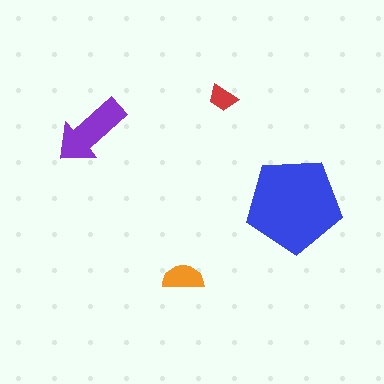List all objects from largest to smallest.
The blue pentagon, the purple arrow, the orange semicircle, the red trapezoid.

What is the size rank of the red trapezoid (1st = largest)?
4th.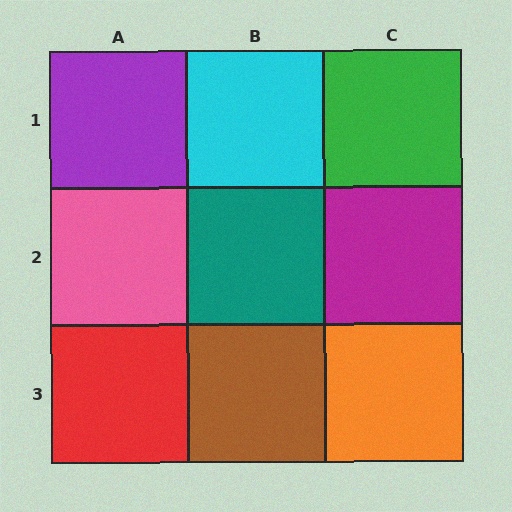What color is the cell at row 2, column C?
Magenta.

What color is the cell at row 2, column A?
Pink.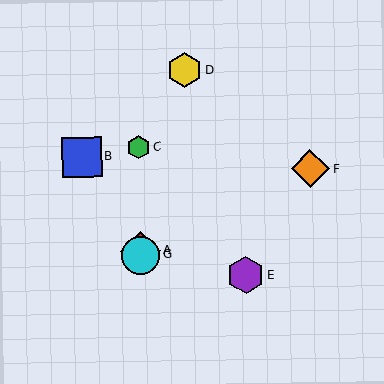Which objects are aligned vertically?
Objects A, C, G are aligned vertically.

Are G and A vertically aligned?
Yes, both are at x≈140.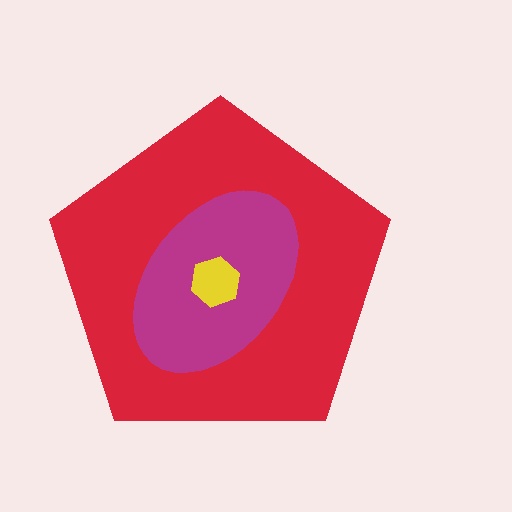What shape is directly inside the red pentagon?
The magenta ellipse.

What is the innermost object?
The yellow hexagon.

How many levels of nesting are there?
3.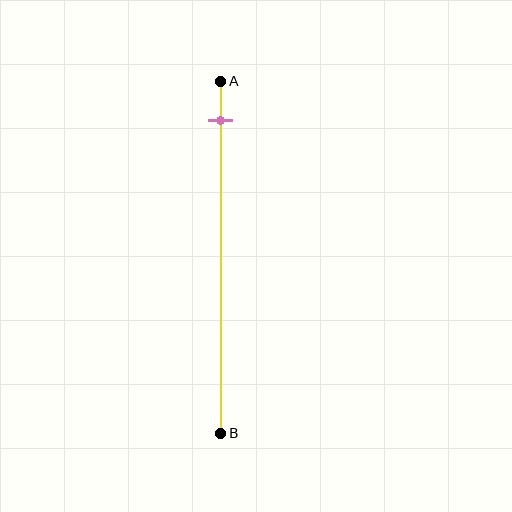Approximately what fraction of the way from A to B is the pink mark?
The pink mark is approximately 10% of the way from A to B.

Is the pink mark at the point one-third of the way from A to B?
No, the mark is at about 10% from A, not at the 33% one-third point.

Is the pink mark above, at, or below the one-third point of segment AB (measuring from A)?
The pink mark is above the one-third point of segment AB.